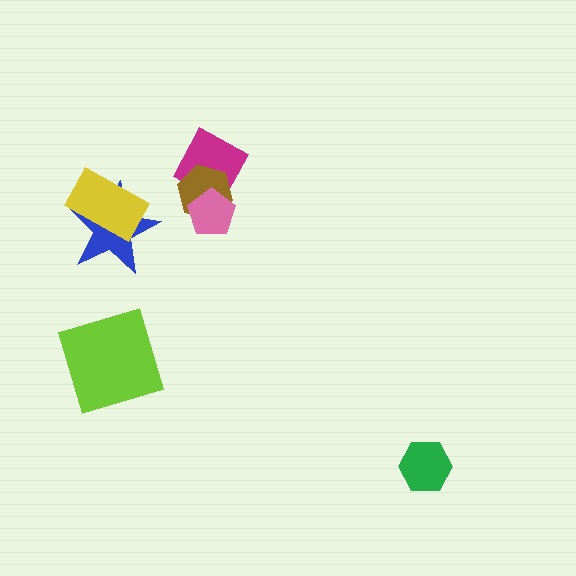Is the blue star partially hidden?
Yes, it is partially covered by another shape.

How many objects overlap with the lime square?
0 objects overlap with the lime square.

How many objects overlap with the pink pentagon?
2 objects overlap with the pink pentagon.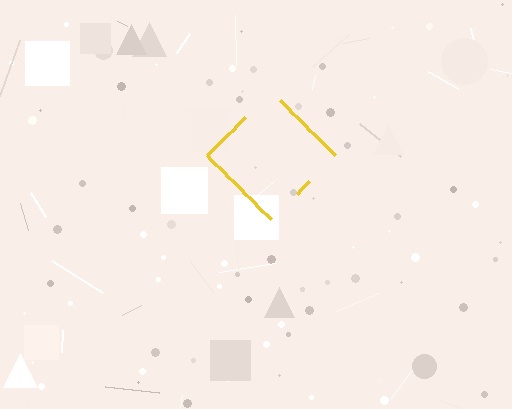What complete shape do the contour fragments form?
The contour fragments form a diamond.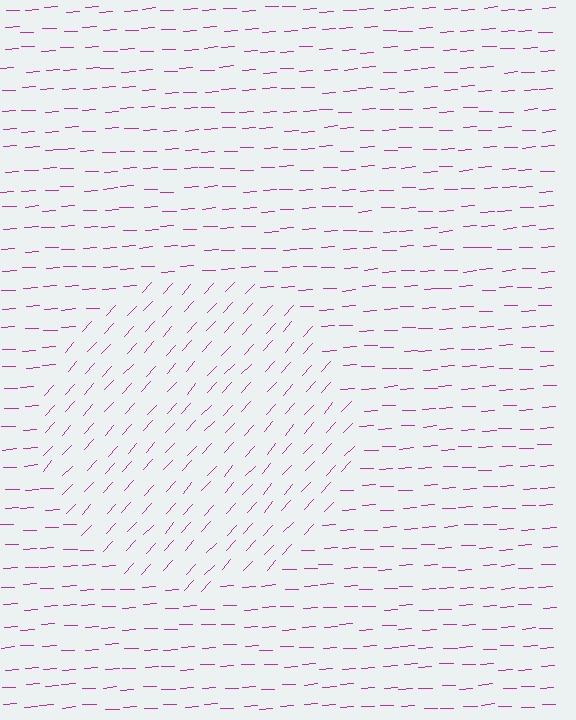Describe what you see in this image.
The image is filled with small magenta line segments. A circle region in the image has lines oriented differently from the surrounding lines, creating a visible texture boundary.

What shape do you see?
I see a circle.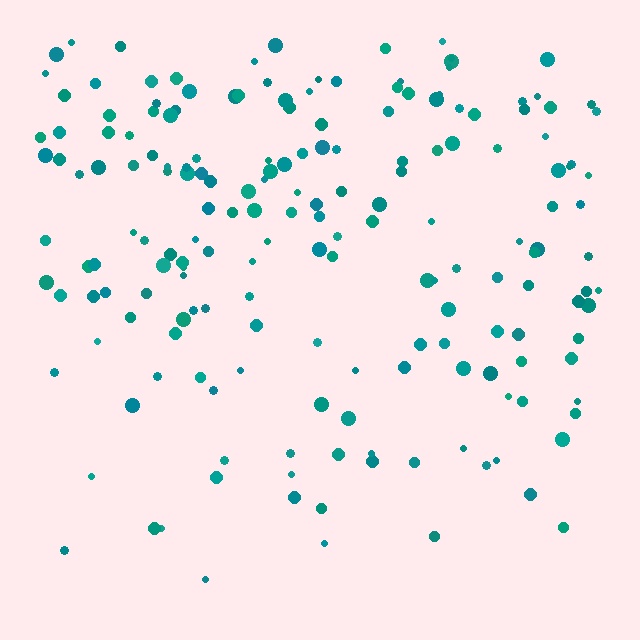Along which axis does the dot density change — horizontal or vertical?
Vertical.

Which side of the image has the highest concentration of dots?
The top.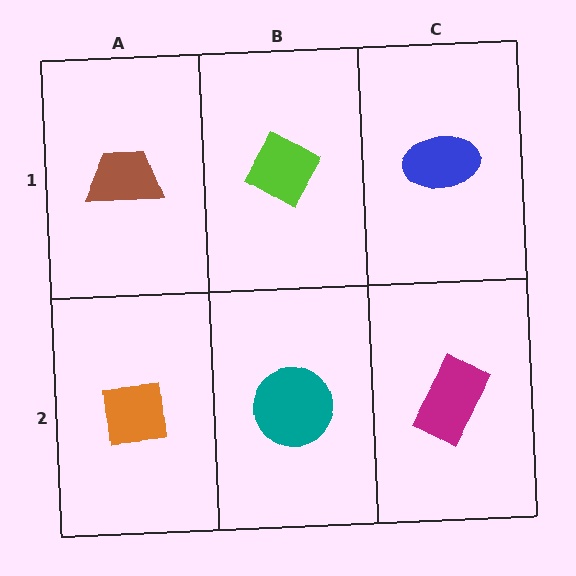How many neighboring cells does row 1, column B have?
3.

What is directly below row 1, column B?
A teal circle.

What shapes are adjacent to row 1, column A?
An orange square (row 2, column A), a lime diamond (row 1, column B).